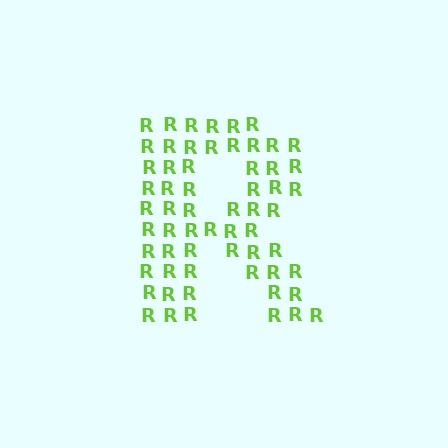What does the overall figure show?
The overall figure shows the letter R.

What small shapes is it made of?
It is made of small letter R's.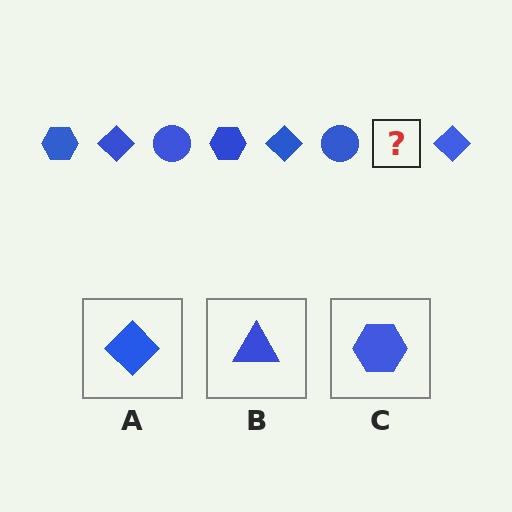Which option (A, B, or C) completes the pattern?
C.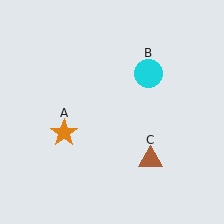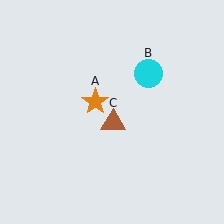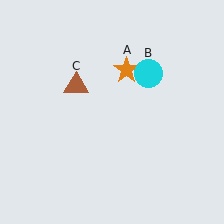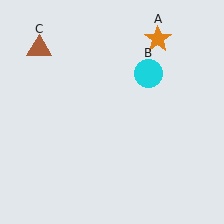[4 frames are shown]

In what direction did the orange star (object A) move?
The orange star (object A) moved up and to the right.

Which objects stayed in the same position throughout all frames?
Cyan circle (object B) remained stationary.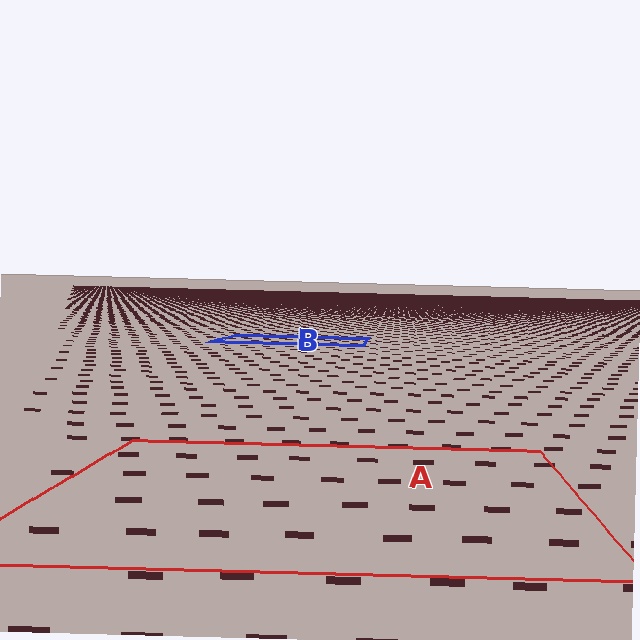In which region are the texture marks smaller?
The texture marks are smaller in region B, because it is farther away.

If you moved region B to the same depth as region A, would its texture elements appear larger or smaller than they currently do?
They would appear larger. At a closer depth, the same texture elements are projected at a bigger on-screen size.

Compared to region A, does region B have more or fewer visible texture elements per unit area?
Region B has more texture elements per unit area — they are packed more densely because it is farther away.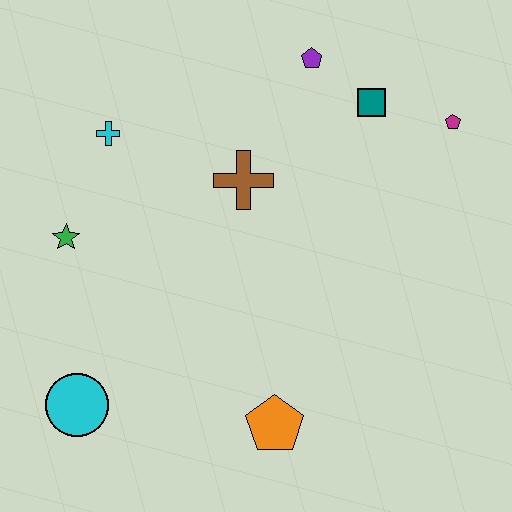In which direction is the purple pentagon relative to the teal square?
The purple pentagon is to the left of the teal square.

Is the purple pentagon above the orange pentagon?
Yes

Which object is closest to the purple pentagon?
The teal square is closest to the purple pentagon.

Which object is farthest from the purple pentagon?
The cyan circle is farthest from the purple pentagon.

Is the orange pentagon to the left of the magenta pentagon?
Yes